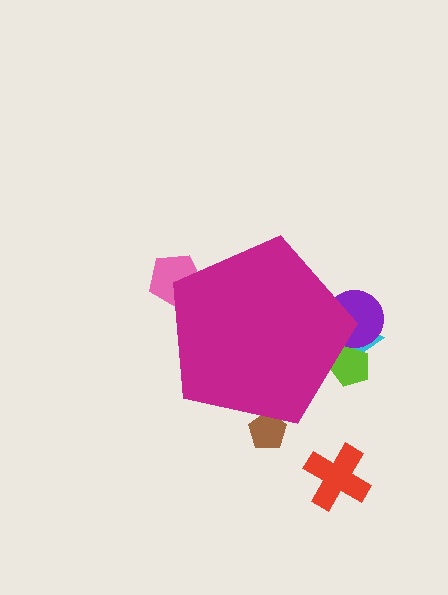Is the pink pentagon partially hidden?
Yes, the pink pentagon is partially hidden behind the magenta pentagon.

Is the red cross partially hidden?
No, the red cross is fully visible.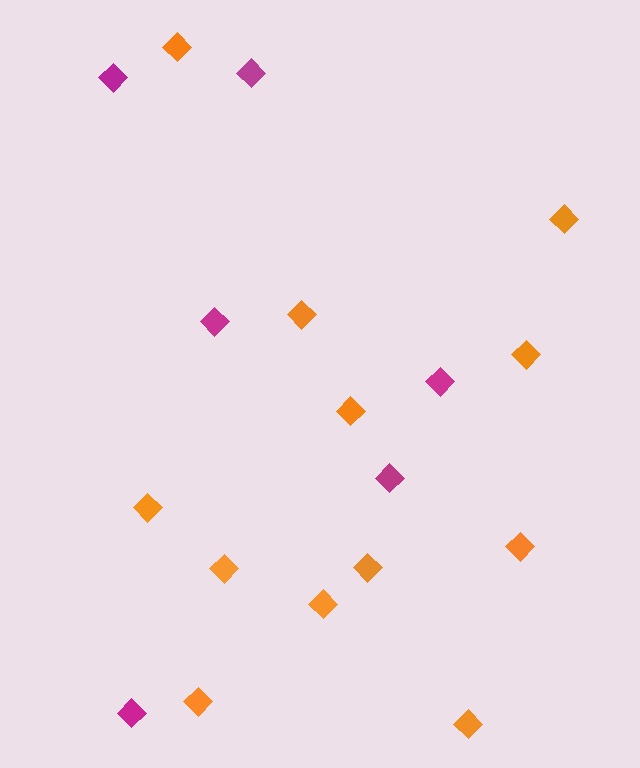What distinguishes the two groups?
There are 2 groups: one group of magenta diamonds (6) and one group of orange diamonds (12).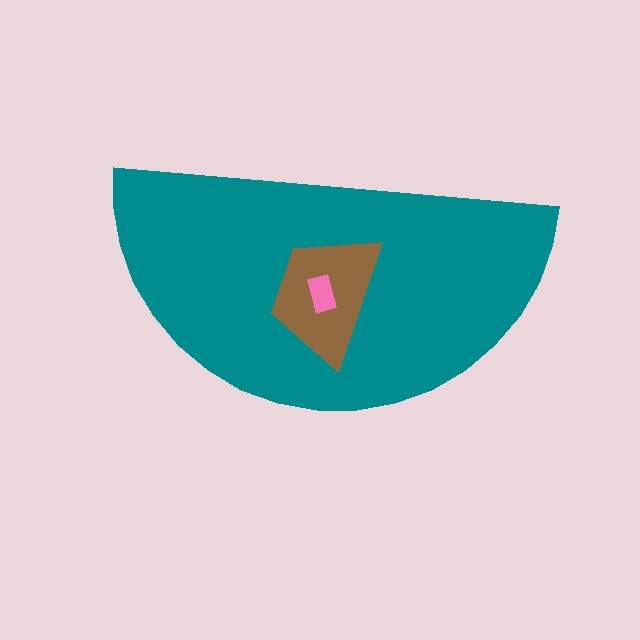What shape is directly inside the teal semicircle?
The brown trapezoid.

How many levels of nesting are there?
3.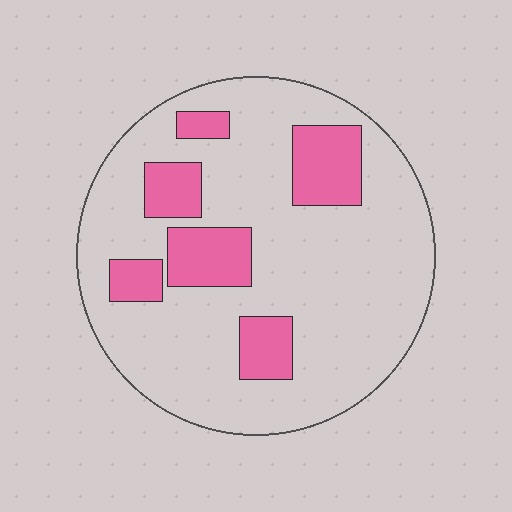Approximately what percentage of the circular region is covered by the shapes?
Approximately 20%.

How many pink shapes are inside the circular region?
6.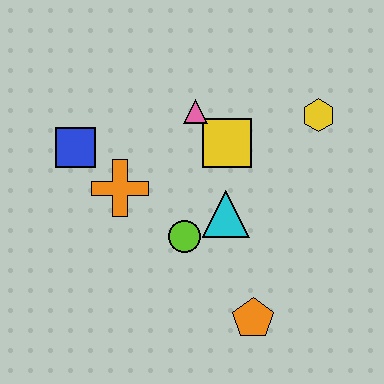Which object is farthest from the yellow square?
The orange pentagon is farthest from the yellow square.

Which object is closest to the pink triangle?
The yellow square is closest to the pink triangle.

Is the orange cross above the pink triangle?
No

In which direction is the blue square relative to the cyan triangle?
The blue square is to the left of the cyan triangle.